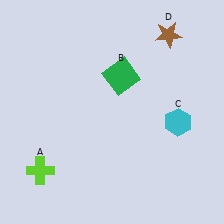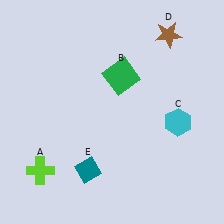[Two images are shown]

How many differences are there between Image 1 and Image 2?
There is 1 difference between the two images.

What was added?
A teal diamond (E) was added in Image 2.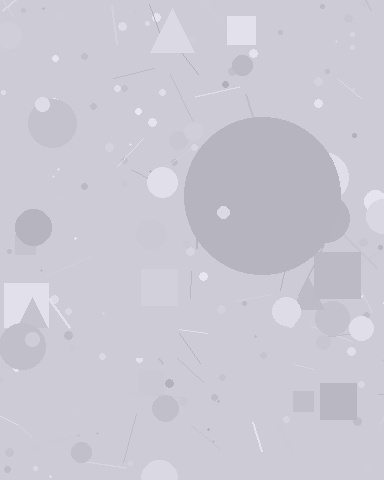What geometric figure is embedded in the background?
A circle is embedded in the background.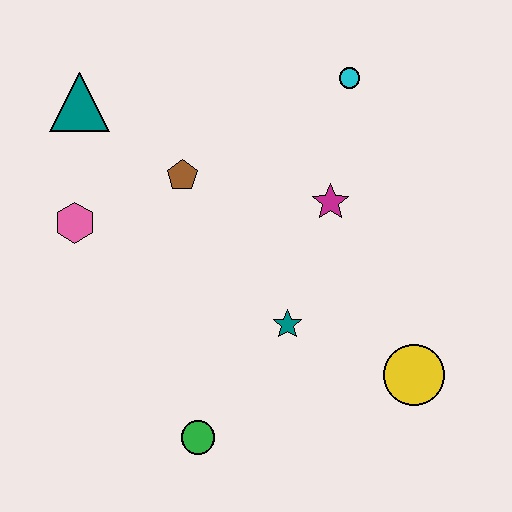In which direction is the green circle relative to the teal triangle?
The green circle is below the teal triangle.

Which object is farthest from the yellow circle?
The teal triangle is farthest from the yellow circle.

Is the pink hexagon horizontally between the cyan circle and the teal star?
No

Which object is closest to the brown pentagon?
The pink hexagon is closest to the brown pentagon.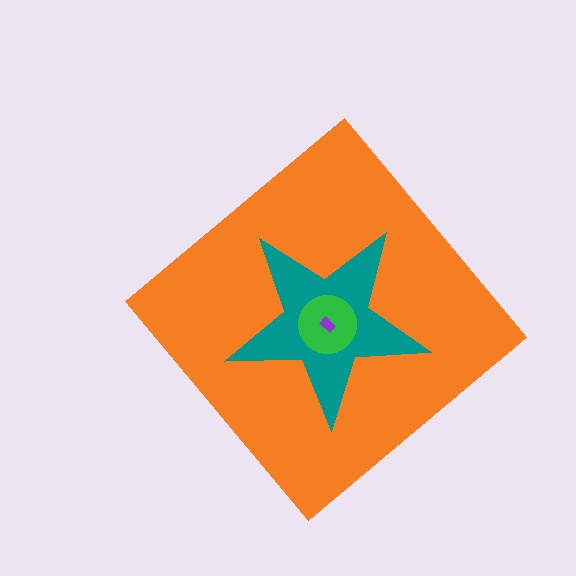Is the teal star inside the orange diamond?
Yes.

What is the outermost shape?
The orange diamond.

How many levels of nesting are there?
4.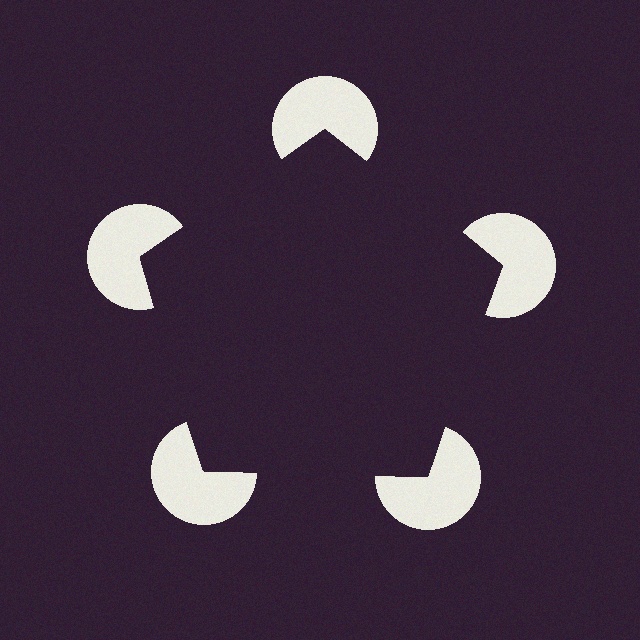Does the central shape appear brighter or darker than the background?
It typically appears slightly darker than the background, even though no actual brightness change is drawn.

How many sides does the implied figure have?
5 sides.